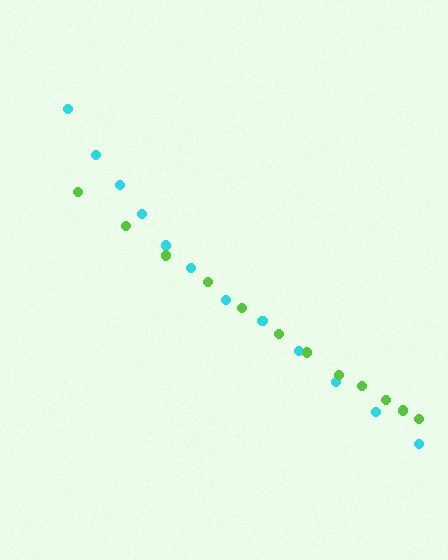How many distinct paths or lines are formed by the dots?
There are 2 distinct paths.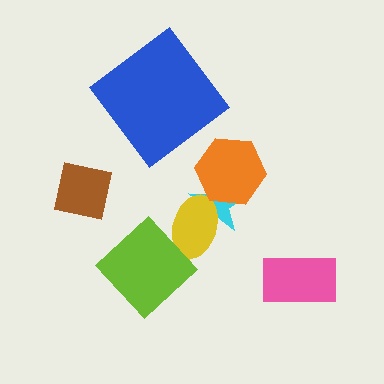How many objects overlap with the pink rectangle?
0 objects overlap with the pink rectangle.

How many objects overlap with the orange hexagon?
1 object overlaps with the orange hexagon.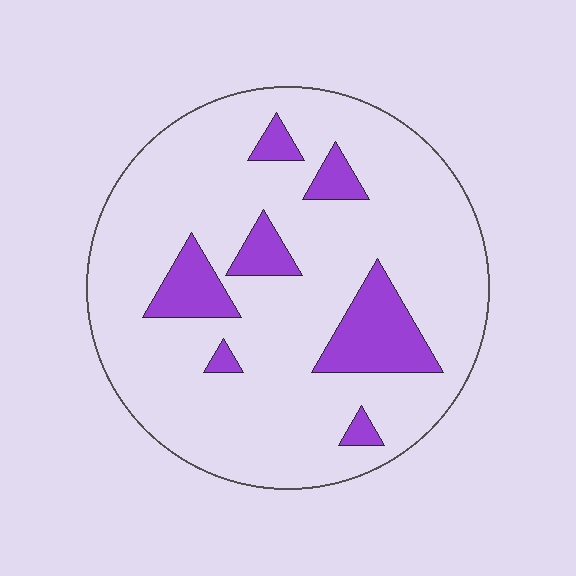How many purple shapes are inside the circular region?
7.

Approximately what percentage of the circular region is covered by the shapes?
Approximately 15%.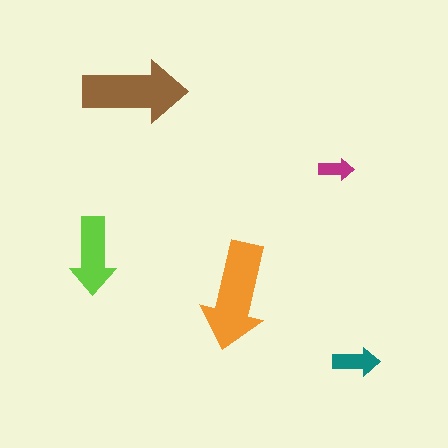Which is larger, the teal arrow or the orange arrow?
The orange one.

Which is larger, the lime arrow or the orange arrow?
The orange one.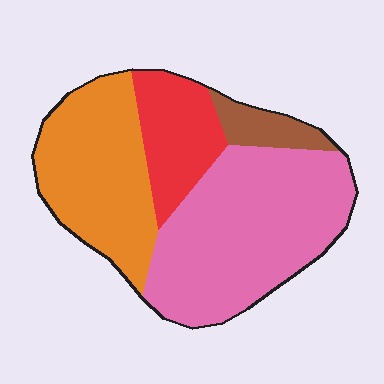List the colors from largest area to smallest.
From largest to smallest: pink, orange, red, brown.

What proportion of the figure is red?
Red takes up about one sixth (1/6) of the figure.